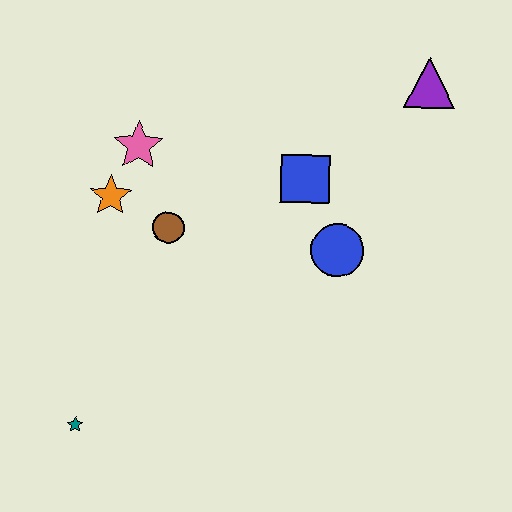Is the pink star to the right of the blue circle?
No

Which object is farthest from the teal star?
The purple triangle is farthest from the teal star.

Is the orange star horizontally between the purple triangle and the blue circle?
No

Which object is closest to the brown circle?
The orange star is closest to the brown circle.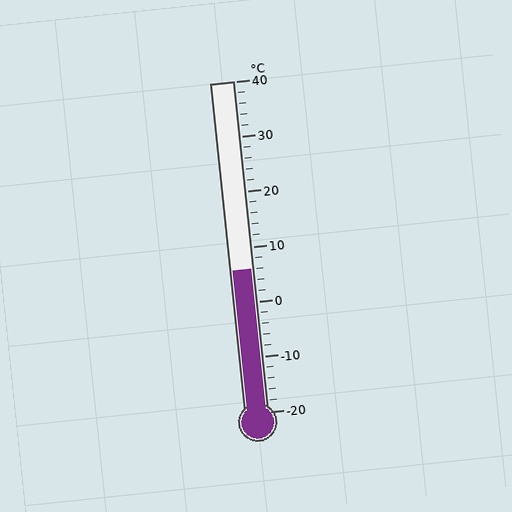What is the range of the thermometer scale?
The thermometer scale ranges from -20°C to 40°C.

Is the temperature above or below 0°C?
The temperature is above 0°C.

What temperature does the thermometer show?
The thermometer shows approximately 6°C.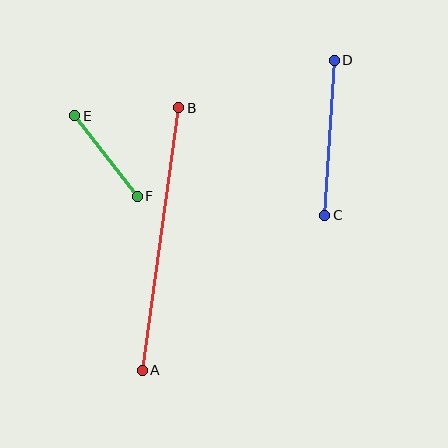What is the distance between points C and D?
The distance is approximately 155 pixels.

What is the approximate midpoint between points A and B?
The midpoint is at approximately (161, 239) pixels.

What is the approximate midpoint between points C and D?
The midpoint is at approximately (329, 138) pixels.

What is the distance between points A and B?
The distance is approximately 265 pixels.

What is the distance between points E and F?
The distance is approximately 102 pixels.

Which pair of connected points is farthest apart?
Points A and B are farthest apart.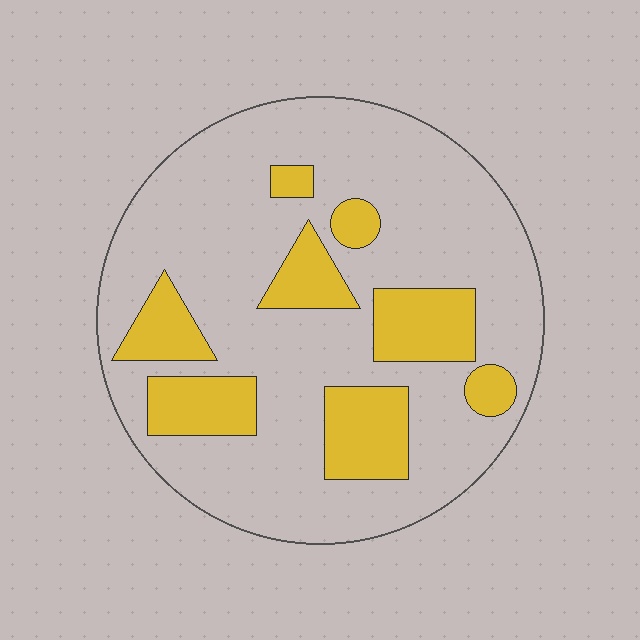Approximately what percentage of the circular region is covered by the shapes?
Approximately 25%.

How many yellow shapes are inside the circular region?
8.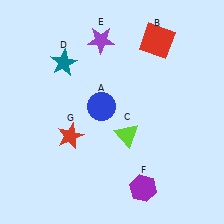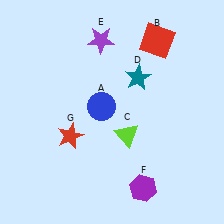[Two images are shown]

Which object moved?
The teal star (D) moved right.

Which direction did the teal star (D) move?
The teal star (D) moved right.